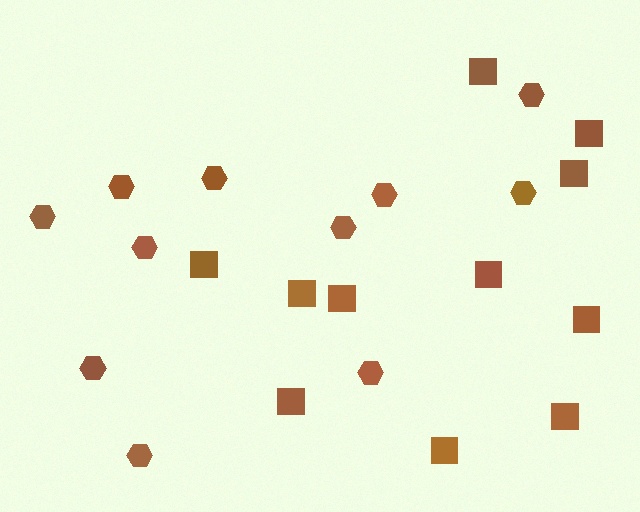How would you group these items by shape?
There are 2 groups: one group of hexagons (11) and one group of squares (11).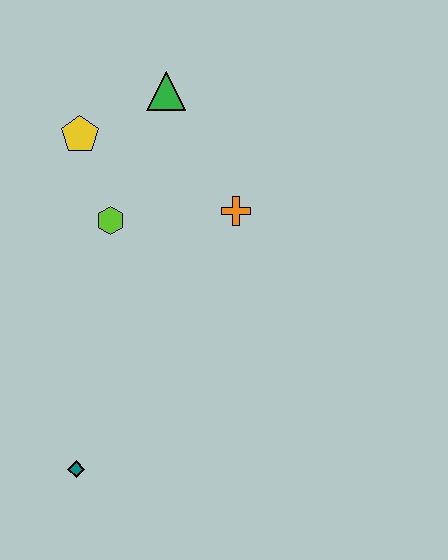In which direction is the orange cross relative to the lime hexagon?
The orange cross is to the right of the lime hexagon.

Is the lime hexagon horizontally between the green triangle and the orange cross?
No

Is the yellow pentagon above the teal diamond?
Yes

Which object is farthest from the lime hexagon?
The teal diamond is farthest from the lime hexagon.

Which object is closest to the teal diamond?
The lime hexagon is closest to the teal diamond.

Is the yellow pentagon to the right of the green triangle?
No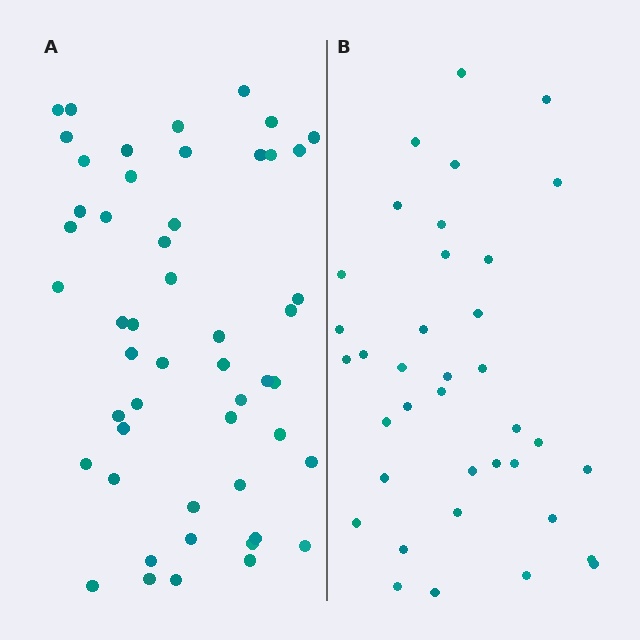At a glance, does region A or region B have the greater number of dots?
Region A (the left region) has more dots.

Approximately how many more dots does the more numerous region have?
Region A has approximately 15 more dots than region B.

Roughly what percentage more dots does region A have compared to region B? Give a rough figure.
About 40% more.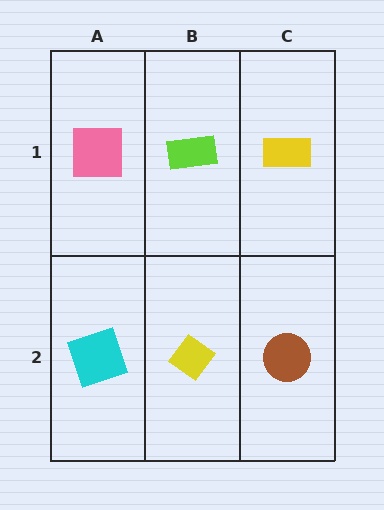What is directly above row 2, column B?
A lime rectangle.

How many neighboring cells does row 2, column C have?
2.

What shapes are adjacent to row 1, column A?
A cyan square (row 2, column A), a lime rectangle (row 1, column B).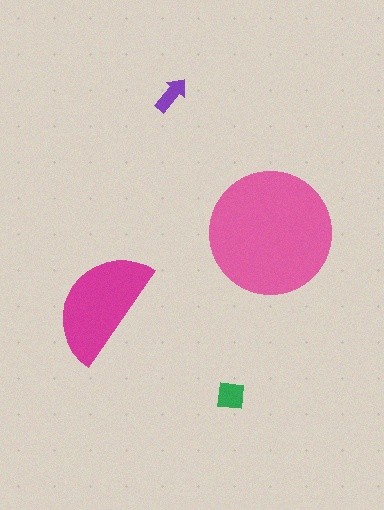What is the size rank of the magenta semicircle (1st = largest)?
2nd.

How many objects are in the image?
There are 4 objects in the image.